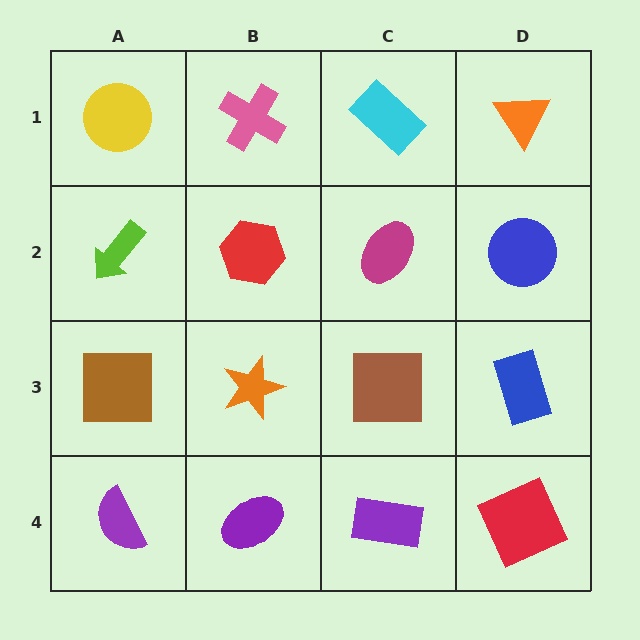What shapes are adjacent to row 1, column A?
A lime arrow (row 2, column A), a pink cross (row 1, column B).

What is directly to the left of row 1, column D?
A cyan rectangle.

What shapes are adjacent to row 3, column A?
A lime arrow (row 2, column A), a purple semicircle (row 4, column A), an orange star (row 3, column B).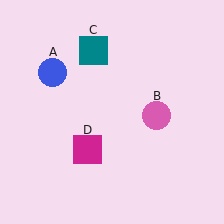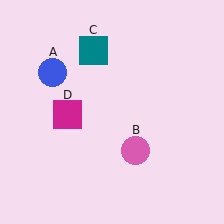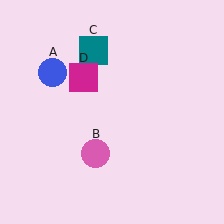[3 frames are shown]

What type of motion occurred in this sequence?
The pink circle (object B), magenta square (object D) rotated clockwise around the center of the scene.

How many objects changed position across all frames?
2 objects changed position: pink circle (object B), magenta square (object D).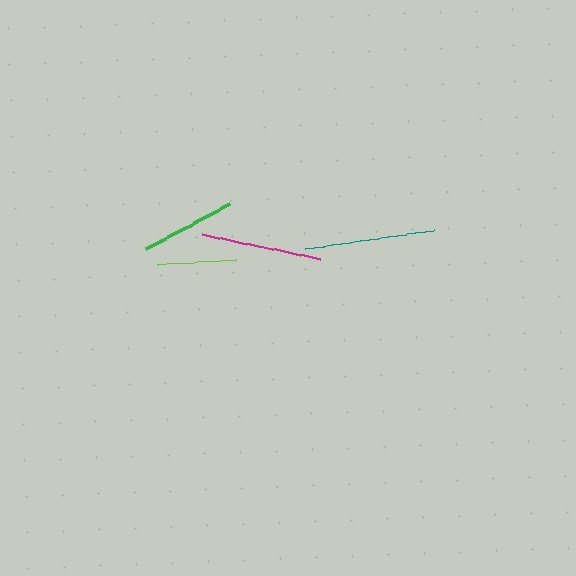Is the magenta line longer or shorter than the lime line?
The magenta line is longer than the lime line.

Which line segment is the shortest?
The lime line is the shortest at approximately 78 pixels.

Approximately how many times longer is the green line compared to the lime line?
The green line is approximately 1.2 times the length of the lime line.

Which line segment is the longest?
The teal line is the longest at approximately 131 pixels.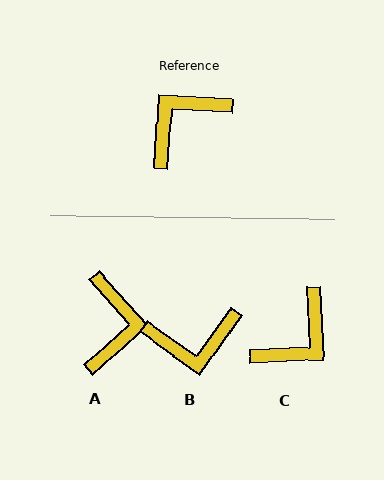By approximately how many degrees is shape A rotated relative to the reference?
Approximately 135 degrees clockwise.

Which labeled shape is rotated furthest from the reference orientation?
C, about 174 degrees away.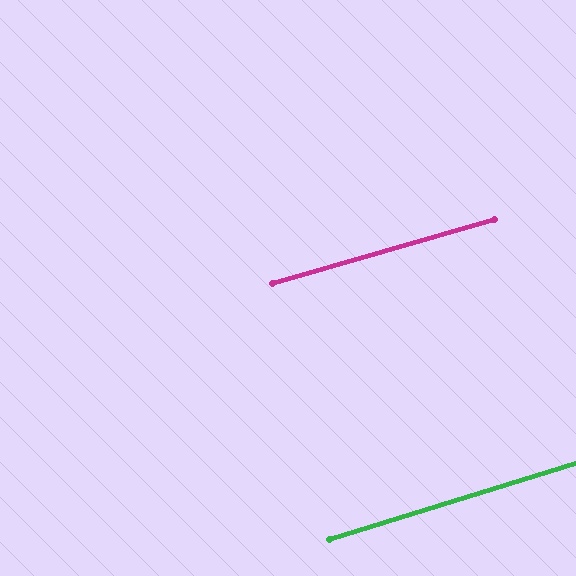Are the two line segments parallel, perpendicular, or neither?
Parallel — their directions differ by only 1.1°.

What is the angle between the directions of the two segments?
Approximately 1 degree.